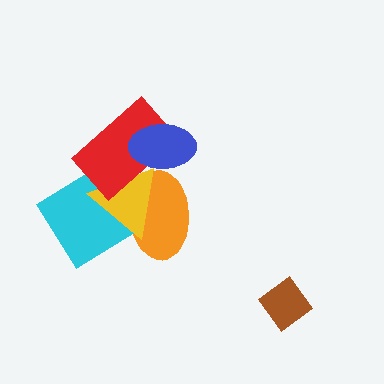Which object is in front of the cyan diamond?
The yellow triangle is in front of the cyan diamond.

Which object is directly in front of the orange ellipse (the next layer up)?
The cyan diamond is directly in front of the orange ellipse.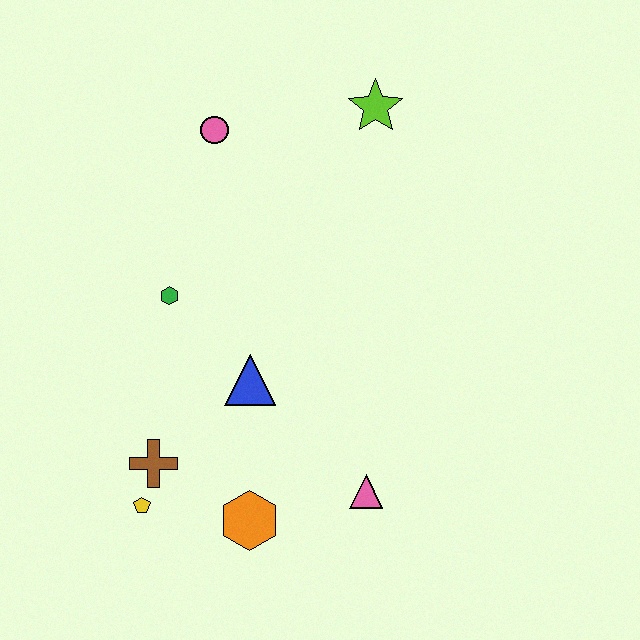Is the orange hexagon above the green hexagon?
No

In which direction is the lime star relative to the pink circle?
The lime star is to the right of the pink circle.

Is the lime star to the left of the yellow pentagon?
No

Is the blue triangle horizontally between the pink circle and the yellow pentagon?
No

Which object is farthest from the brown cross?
The lime star is farthest from the brown cross.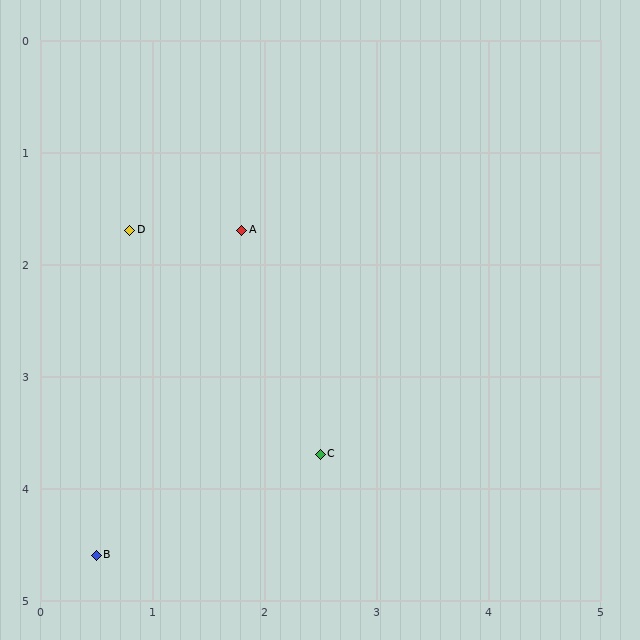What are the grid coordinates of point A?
Point A is at approximately (1.8, 1.7).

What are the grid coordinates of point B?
Point B is at approximately (0.5, 4.6).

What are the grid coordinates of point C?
Point C is at approximately (2.5, 3.7).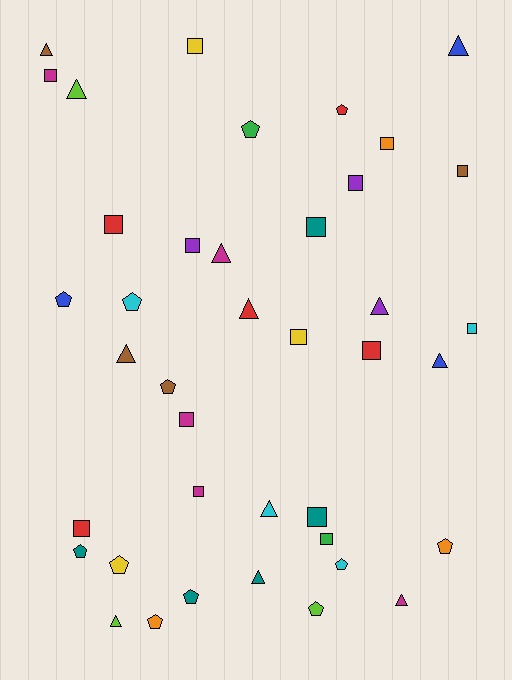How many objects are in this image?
There are 40 objects.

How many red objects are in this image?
There are 5 red objects.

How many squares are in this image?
There are 16 squares.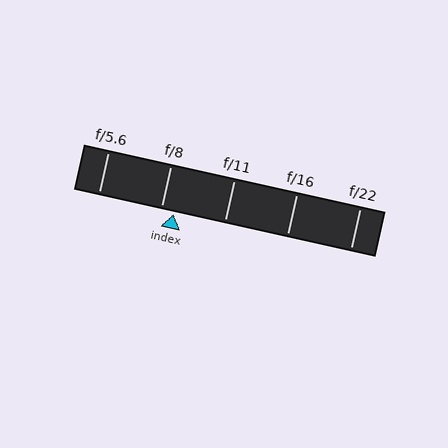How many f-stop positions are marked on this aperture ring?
There are 5 f-stop positions marked.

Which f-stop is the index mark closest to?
The index mark is closest to f/8.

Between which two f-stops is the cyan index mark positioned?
The index mark is between f/8 and f/11.